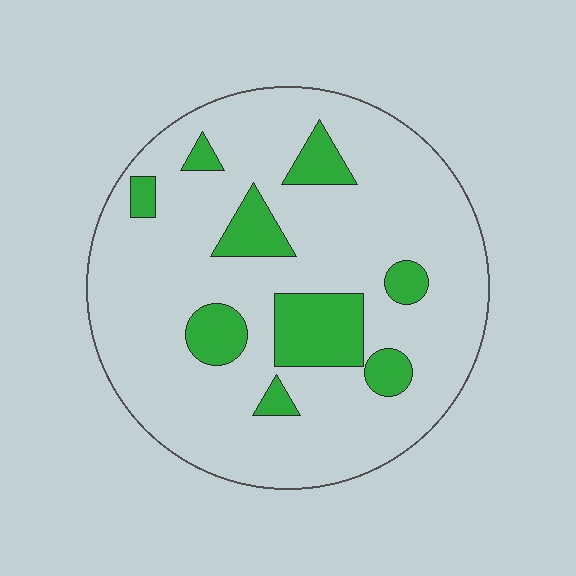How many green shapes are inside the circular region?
9.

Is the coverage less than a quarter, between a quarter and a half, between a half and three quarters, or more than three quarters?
Less than a quarter.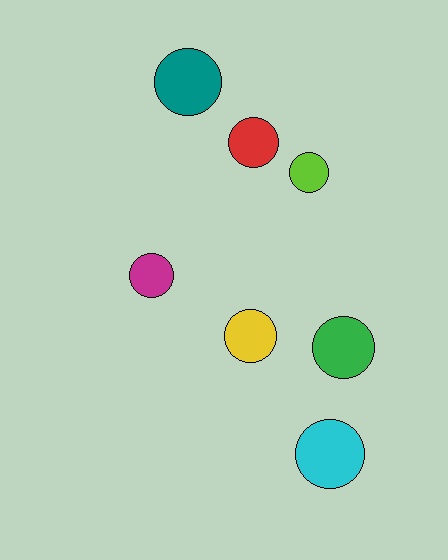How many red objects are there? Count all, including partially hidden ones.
There is 1 red object.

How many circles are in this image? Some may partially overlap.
There are 7 circles.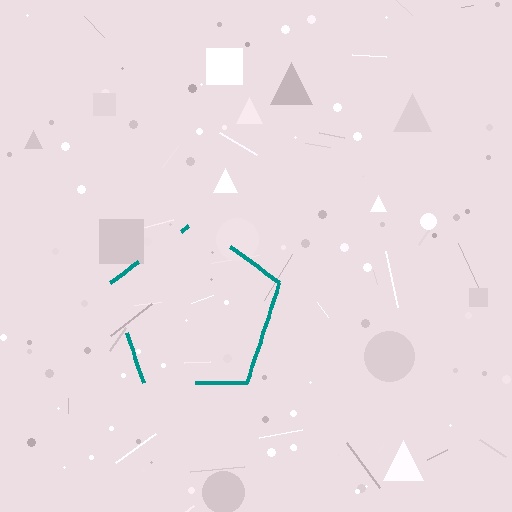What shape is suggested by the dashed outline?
The dashed outline suggests a pentagon.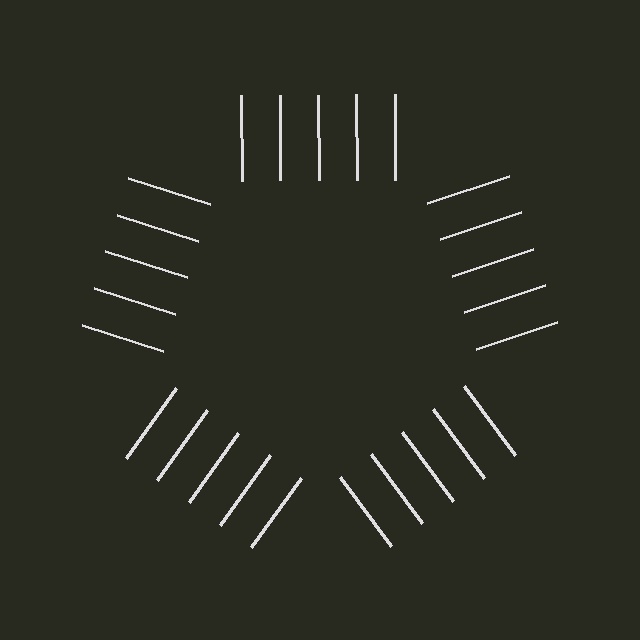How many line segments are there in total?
25 — 5 along each of the 5 edges.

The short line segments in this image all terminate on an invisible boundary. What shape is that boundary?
An illusory pentagon — the line segments terminate on its edges but no continuous stroke is drawn.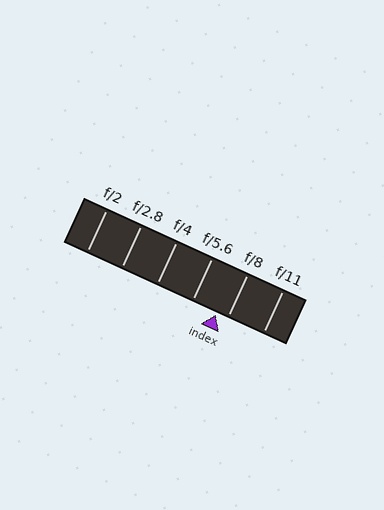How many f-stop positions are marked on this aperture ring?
There are 6 f-stop positions marked.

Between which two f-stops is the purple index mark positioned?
The index mark is between f/5.6 and f/8.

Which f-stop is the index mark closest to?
The index mark is closest to f/8.